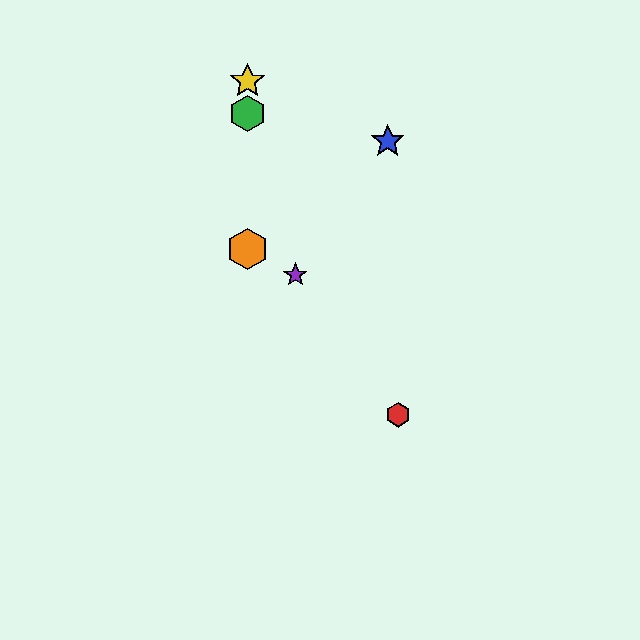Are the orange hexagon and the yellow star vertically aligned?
Yes, both are at x≈247.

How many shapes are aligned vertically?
3 shapes (the green hexagon, the yellow star, the orange hexagon) are aligned vertically.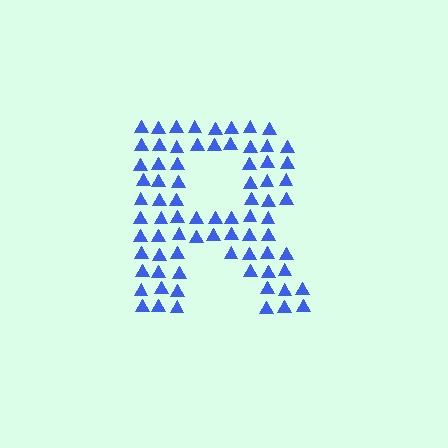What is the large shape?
The large shape is the letter R.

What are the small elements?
The small elements are triangles.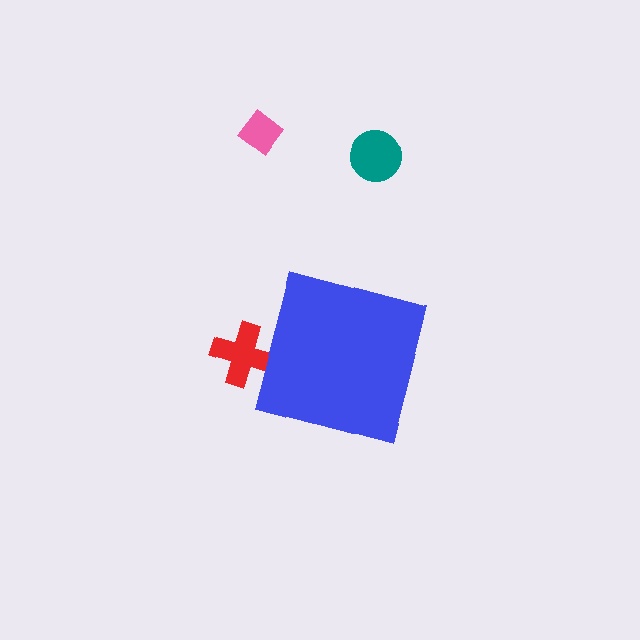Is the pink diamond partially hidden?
No, the pink diamond is fully visible.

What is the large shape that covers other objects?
A blue square.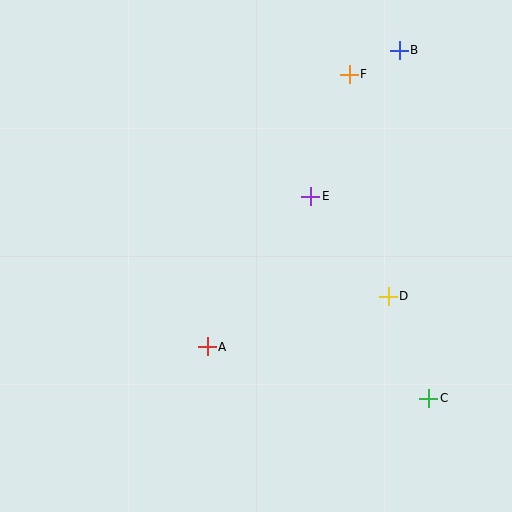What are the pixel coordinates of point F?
Point F is at (349, 74).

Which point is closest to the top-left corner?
Point F is closest to the top-left corner.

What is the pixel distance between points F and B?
The distance between F and B is 55 pixels.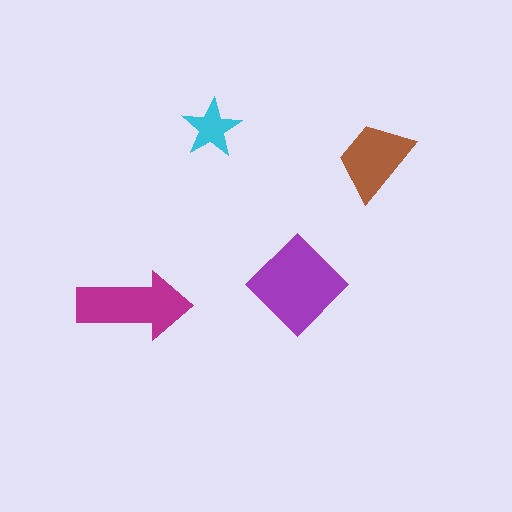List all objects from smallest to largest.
The cyan star, the brown trapezoid, the magenta arrow, the purple diamond.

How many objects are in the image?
There are 4 objects in the image.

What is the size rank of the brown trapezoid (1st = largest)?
3rd.